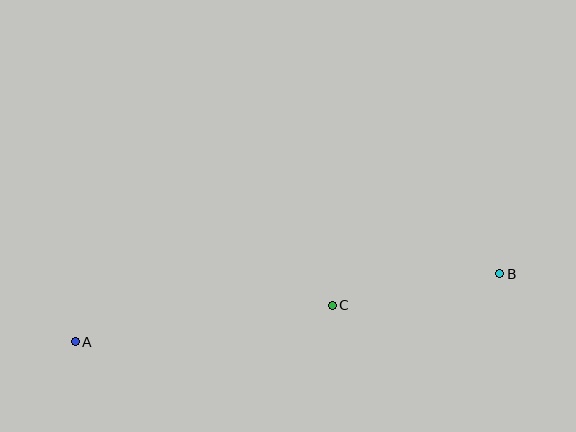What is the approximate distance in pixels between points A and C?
The distance between A and C is approximately 260 pixels.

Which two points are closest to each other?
Points B and C are closest to each other.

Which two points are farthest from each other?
Points A and B are farthest from each other.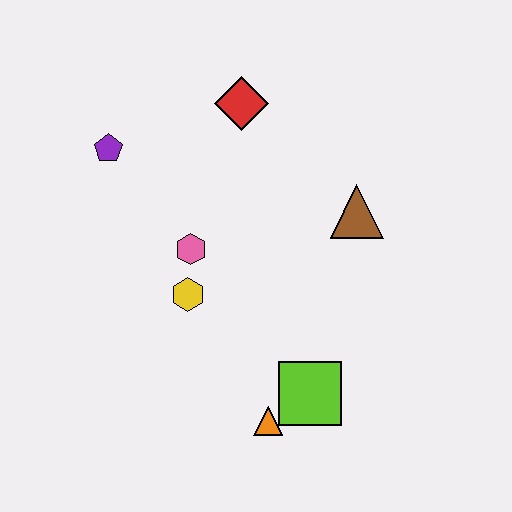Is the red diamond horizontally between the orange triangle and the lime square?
No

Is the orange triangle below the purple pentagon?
Yes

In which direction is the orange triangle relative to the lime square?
The orange triangle is to the left of the lime square.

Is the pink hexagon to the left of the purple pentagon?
No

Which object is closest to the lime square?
The orange triangle is closest to the lime square.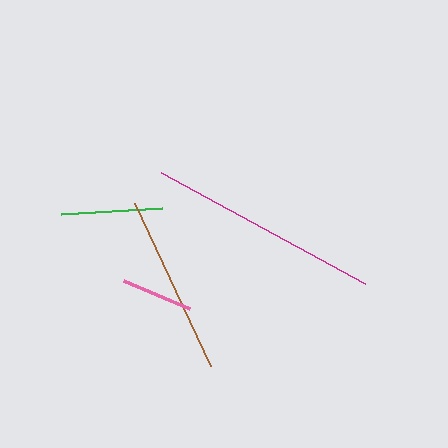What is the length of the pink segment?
The pink segment is approximately 72 pixels long.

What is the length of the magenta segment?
The magenta segment is approximately 233 pixels long.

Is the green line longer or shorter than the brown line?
The brown line is longer than the green line.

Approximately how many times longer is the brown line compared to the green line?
The brown line is approximately 1.8 times the length of the green line.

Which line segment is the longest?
The magenta line is the longest at approximately 233 pixels.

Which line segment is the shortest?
The pink line is the shortest at approximately 72 pixels.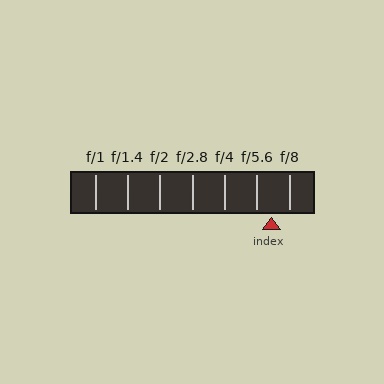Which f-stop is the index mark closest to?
The index mark is closest to f/5.6.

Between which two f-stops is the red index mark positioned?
The index mark is between f/5.6 and f/8.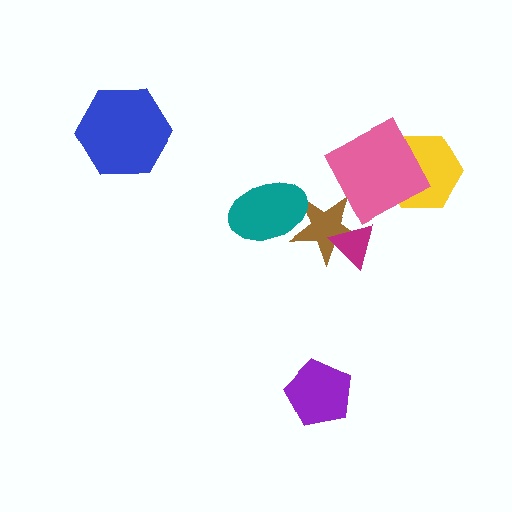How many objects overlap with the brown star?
2 objects overlap with the brown star.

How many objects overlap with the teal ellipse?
1 object overlaps with the teal ellipse.